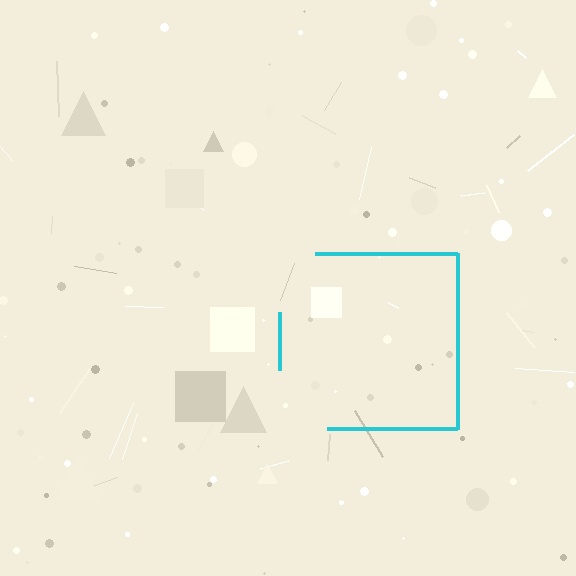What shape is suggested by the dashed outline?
The dashed outline suggests a square.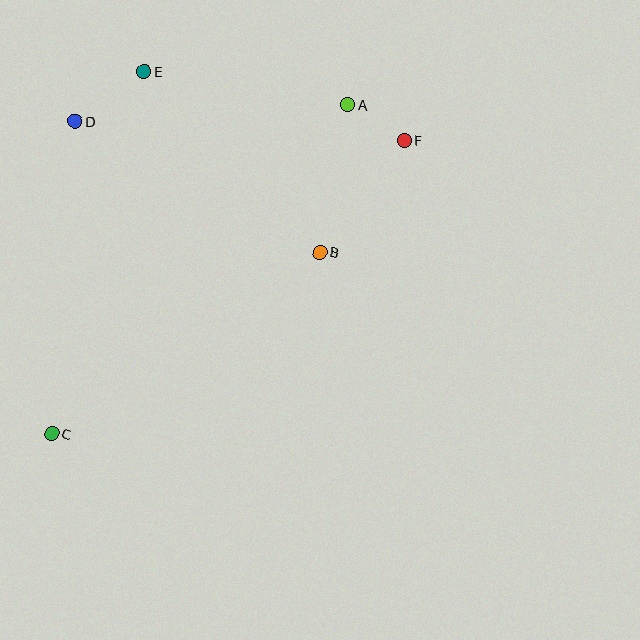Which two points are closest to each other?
Points A and F are closest to each other.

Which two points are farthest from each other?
Points C and F are farthest from each other.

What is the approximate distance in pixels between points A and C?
The distance between A and C is approximately 442 pixels.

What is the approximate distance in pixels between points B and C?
The distance between B and C is approximately 323 pixels.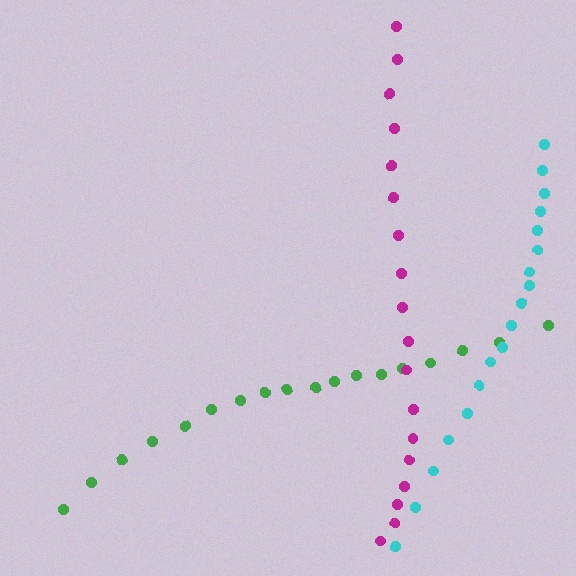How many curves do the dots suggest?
There are 3 distinct paths.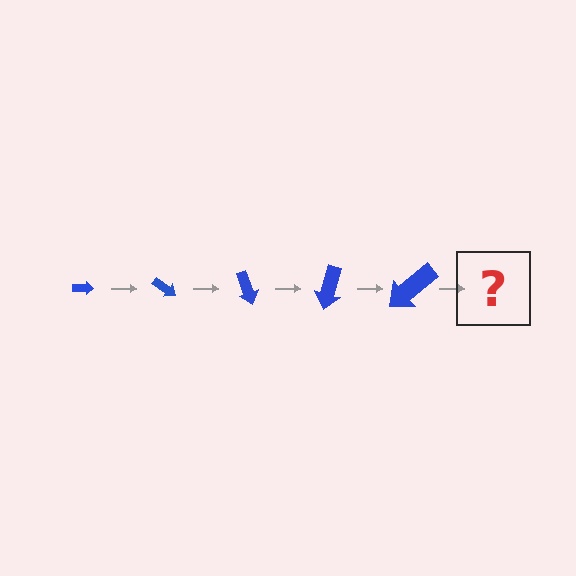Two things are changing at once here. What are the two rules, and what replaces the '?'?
The two rules are that the arrow grows larger each step and it rotates 35 degrees each step. The '?' should be an arrow, larger than the previous one and rotated 175 degrees from the start.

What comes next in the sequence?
The next element should be an arrow, larger than the previous one and rotated 175 degrees from the start.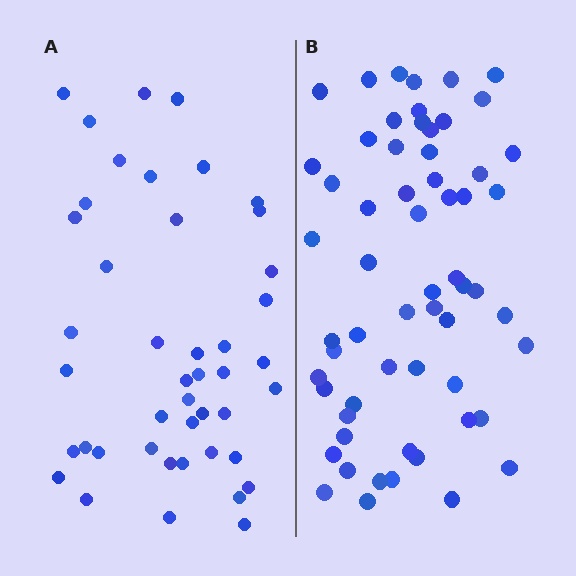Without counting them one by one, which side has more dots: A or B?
Region B (the right region) has more dots.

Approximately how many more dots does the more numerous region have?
Region B has approximately 15 more dots than region A.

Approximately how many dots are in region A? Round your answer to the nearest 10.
About 40 dots. (The exact count is 44, which rounds to 40.)